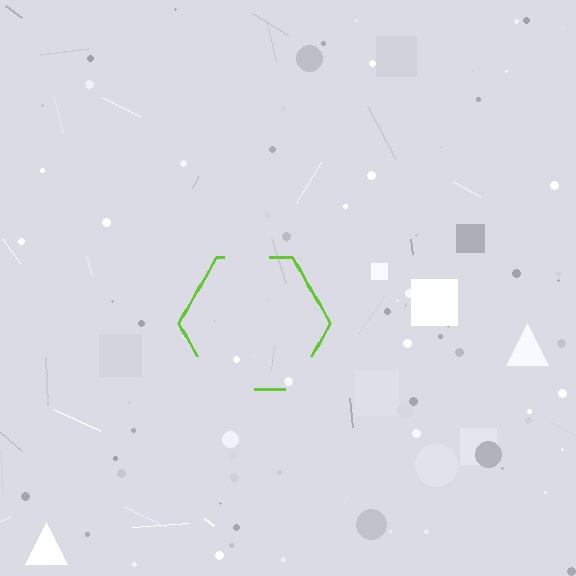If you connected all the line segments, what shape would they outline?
They would outline a hexagon.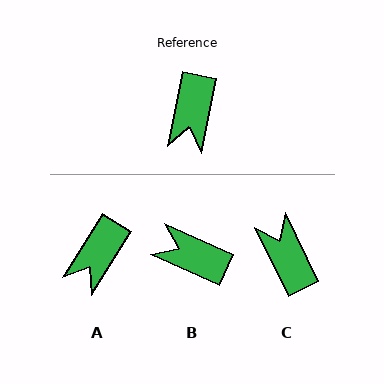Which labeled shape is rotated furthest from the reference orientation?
C, about 143 degrees away.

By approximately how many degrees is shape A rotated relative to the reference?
Approximately 21 degrees clockwise.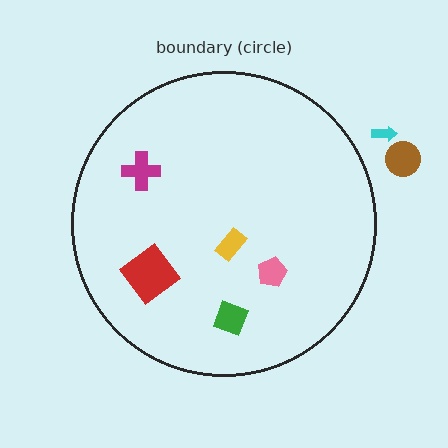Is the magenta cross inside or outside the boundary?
Inside.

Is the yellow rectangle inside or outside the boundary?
Inside.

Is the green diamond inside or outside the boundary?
Inside.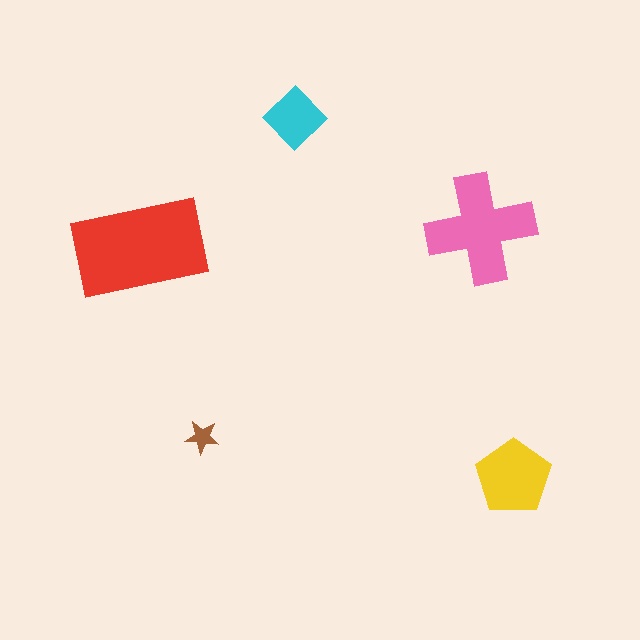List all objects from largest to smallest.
The red rectangle, the pink cross, the yellow pentagon, the cyan diamond, the brown star.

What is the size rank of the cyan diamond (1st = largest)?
4th.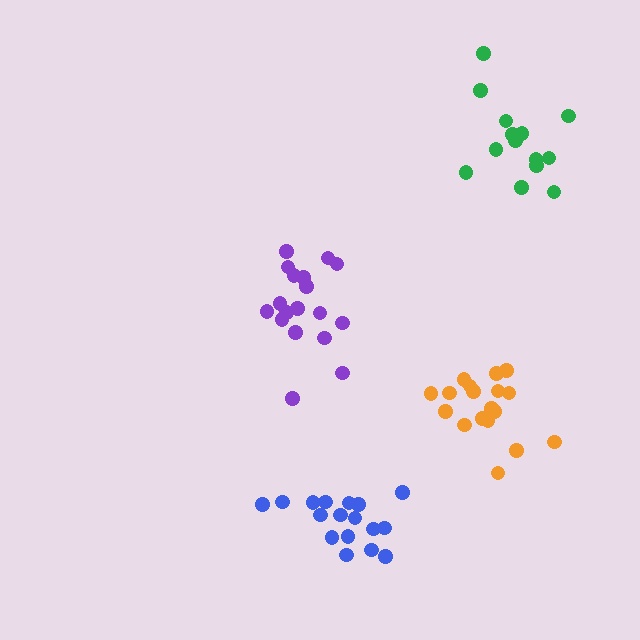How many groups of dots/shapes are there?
There are 4 groups.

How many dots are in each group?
Group 1: 18 dots, Group 2: 17 dots, Group 3: 14 dots, Group 4: 18 dots (67 total).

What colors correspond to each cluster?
The clusters are colored: purple, blue, green, orange.